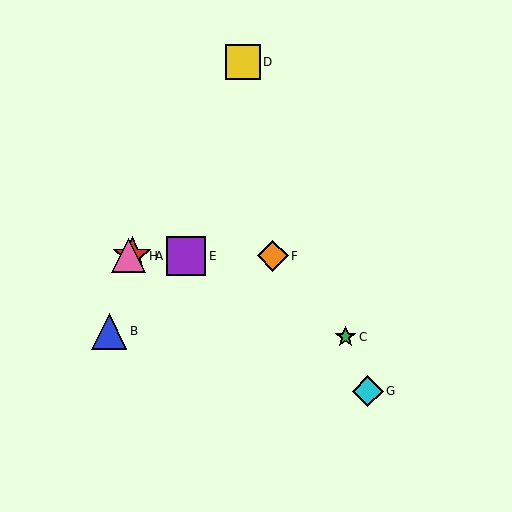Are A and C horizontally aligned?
No, A is at y≈256 and C is at y≈337.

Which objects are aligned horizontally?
Objects A, E, F, H are aligned horizontally.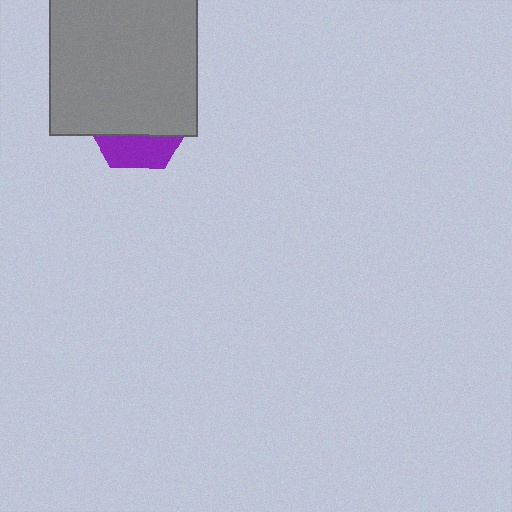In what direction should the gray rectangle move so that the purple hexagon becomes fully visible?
The gray rectangle should move up. That is the shortest direction to clear the overlap and leave the purple hexagon fully visible.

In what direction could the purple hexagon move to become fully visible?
The purple hexagon could move down. That would shift it out from behind the gray rectangle entirely.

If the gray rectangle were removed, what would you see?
You would see the complete purple hexagon.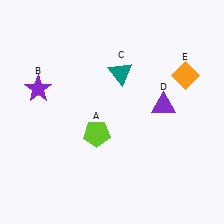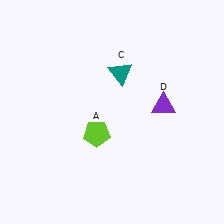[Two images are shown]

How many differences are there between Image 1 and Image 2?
There are 2 differences between the two images.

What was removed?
The purple star (B), the orange diamond (E) were removed in Image 2.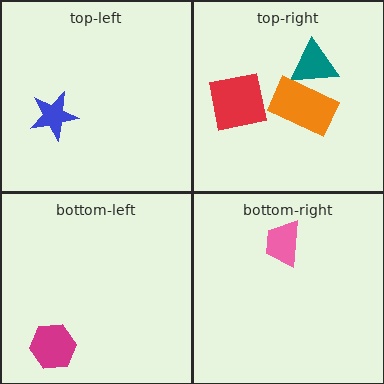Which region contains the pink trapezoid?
The bottom-right region.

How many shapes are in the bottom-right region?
1.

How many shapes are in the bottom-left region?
1.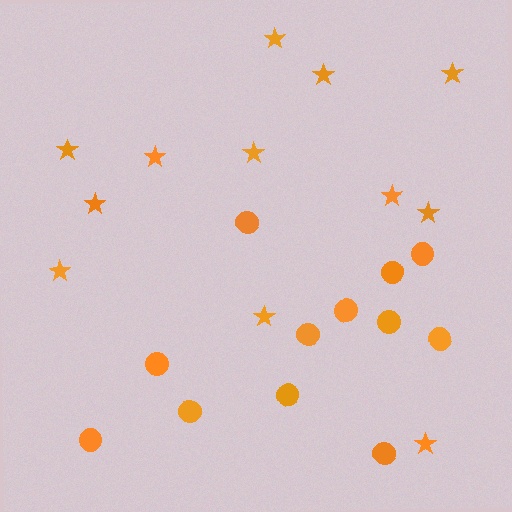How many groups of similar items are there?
There are 2 groups: one group of stars (12) and one group of circles (12).